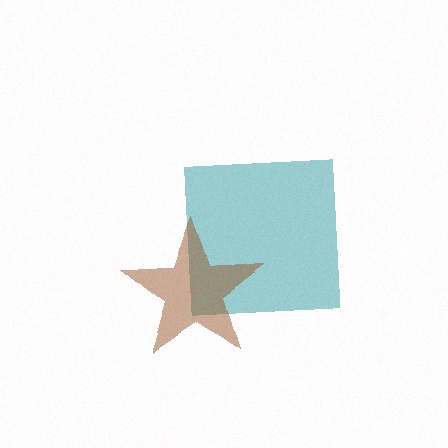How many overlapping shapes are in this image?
There are 2 overlapping shapes in the image.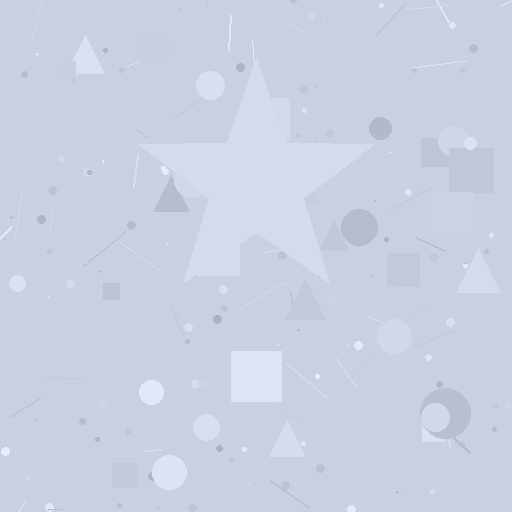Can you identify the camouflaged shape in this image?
The camouflaged shape is a star.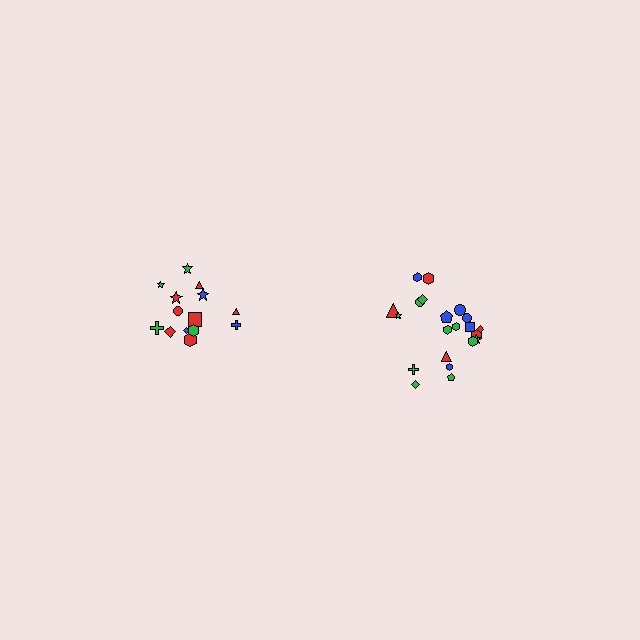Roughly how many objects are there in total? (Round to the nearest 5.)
Roughly 35 objects in total.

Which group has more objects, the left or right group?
The right group.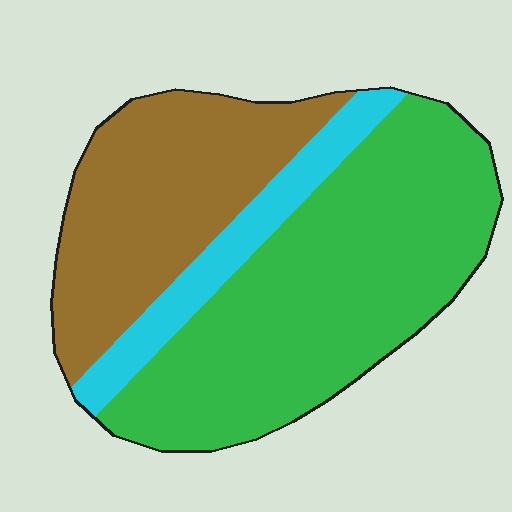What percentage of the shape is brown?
Brown takes up about one third (1/3) of the shape.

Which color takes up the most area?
Green, at roughly 55%.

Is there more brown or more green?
Green.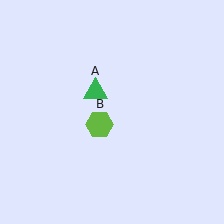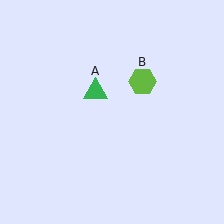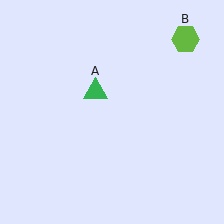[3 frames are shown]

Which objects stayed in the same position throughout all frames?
Green triangle (object A) remained stationary.